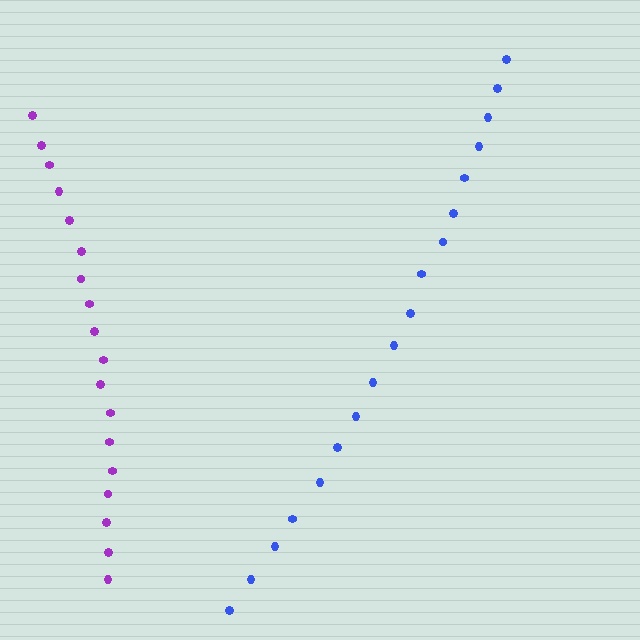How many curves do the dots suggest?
There are 2 distinct paths.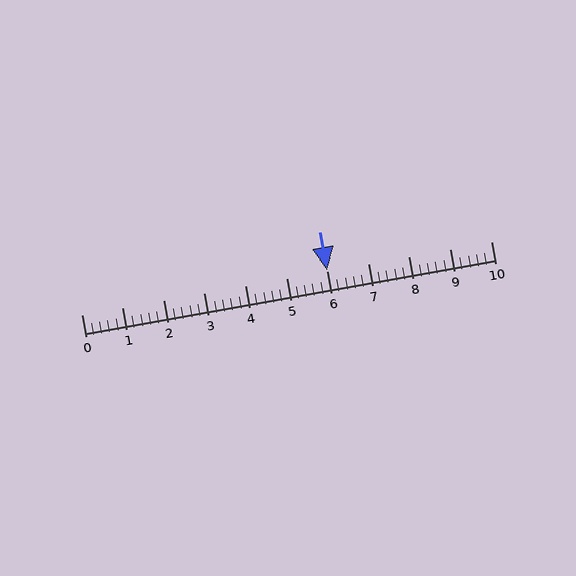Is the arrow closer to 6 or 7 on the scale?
The arrow is closer to 6.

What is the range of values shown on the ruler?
The ruler shows values from 0 to 10.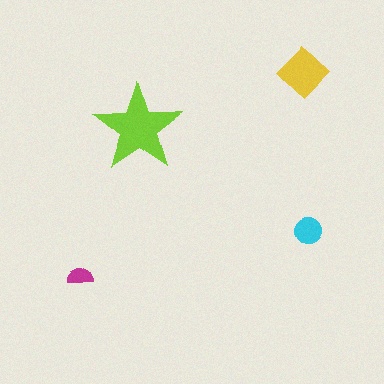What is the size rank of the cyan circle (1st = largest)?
3rd.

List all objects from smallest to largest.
The magenta semicircle, the cyan circle, the yellow diamond, the lime star.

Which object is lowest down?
The magenta semicircle is bottommost.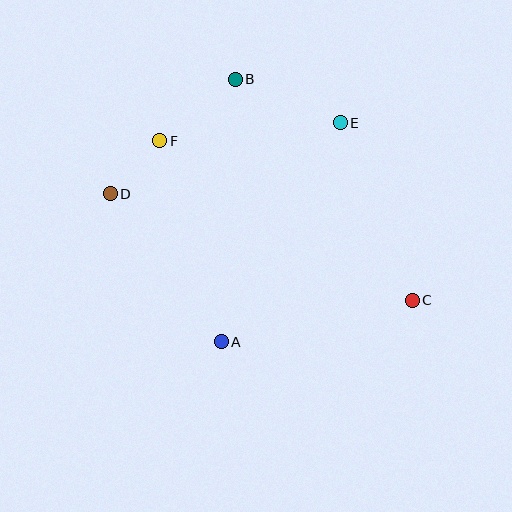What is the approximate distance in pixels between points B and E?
The distance between B and E is approximately 113 pixels.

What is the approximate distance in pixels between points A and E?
The distance between A and E is approximately 249 pixels.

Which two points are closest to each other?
Points D and F are closest to each other.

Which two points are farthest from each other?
Points C and D are farthest from each other.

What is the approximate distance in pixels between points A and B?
The distance between A and B is approximately 263 pixels.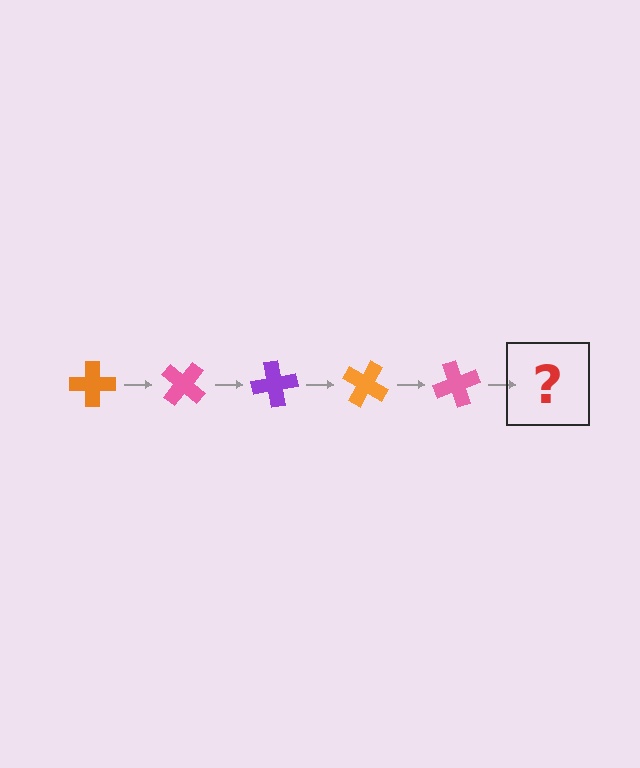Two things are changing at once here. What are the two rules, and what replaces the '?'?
The two rules are that it rotates 40 degrees each step and the color cycles through orange, pink, and purple. The '?' should be a purple cross, rotated 200 degrees from the start.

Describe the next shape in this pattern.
It should be a purple cross, rotated 200 degrees from the start.